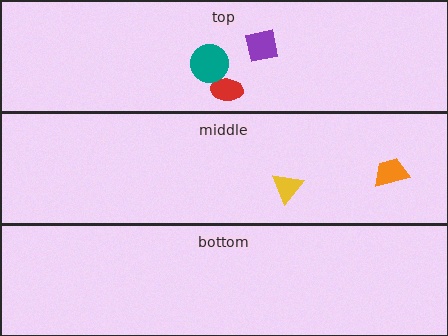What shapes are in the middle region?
The yellow triangle, the orange trapezoid.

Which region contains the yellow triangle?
The middle region.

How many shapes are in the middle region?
2.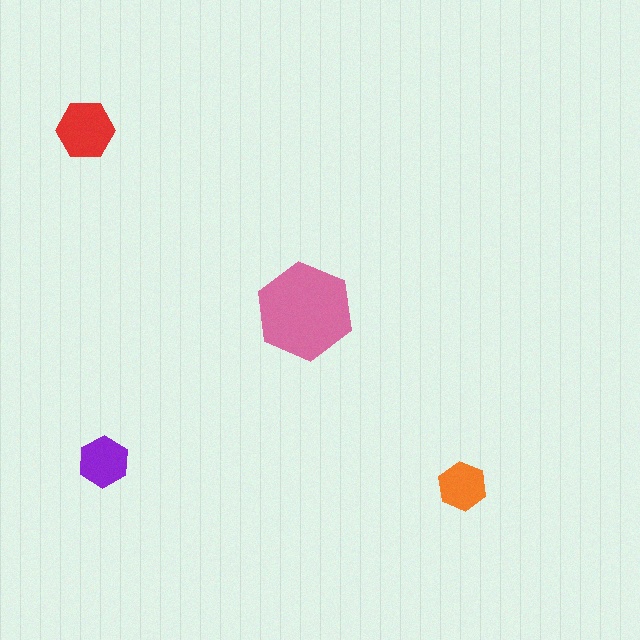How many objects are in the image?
There are 4 objects in the image.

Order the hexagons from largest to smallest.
the pink one, the red one, the purple one, the orange one.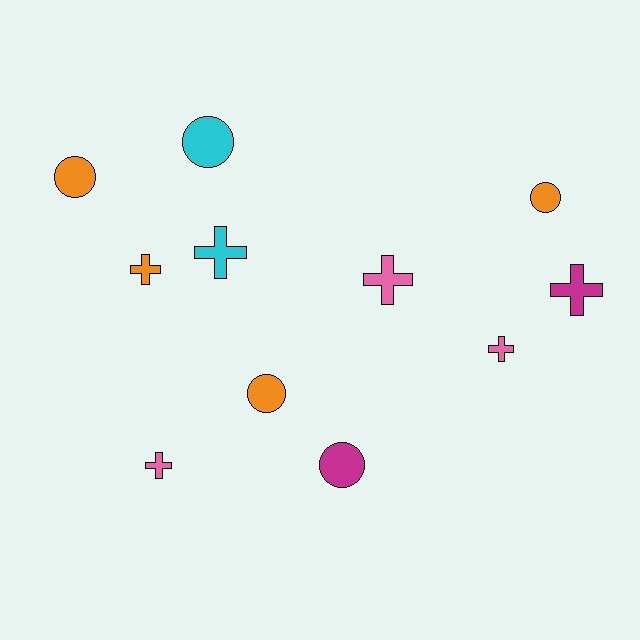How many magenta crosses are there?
There is 1 magenta cross.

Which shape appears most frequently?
Cross, with 6 objects.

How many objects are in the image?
There are 11 objects.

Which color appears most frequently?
Orange, with 4 objects.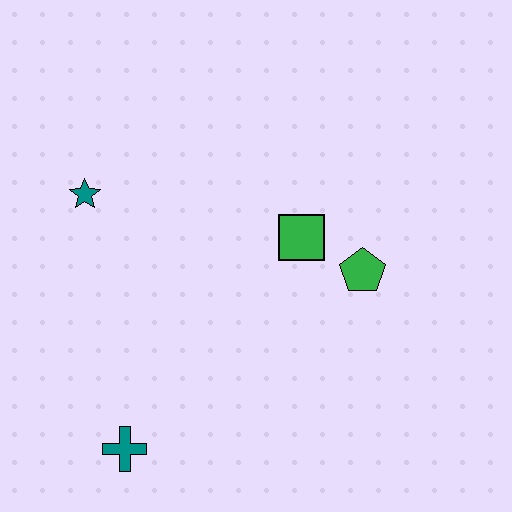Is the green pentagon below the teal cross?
No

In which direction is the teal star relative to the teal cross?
The teal star is above the teal cross.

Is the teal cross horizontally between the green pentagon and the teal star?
Yes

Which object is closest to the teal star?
The green square is closest to the teal star.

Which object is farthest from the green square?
The teal cross is farthest from the green square.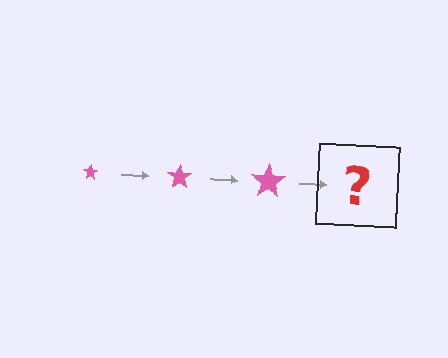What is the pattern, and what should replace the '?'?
The pattern is that the star gets progressively larger each step. The '?' should be a pink star, larger than the previous one.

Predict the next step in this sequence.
The next step is a pink star, larger than the previous one.